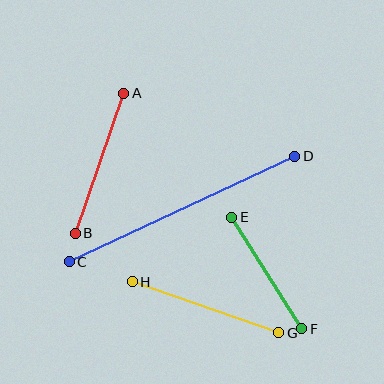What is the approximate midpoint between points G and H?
The midpoint is at approximately (205, 307) pixels.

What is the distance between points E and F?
The distance is approximately 132 pixels.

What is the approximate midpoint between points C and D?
The midpoint is at approximately (182, 209) pixels.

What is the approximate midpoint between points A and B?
The midpoint is at approximately (99, 163) pixels.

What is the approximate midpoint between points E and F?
The midpoint is at approximately (267, 273) pixels.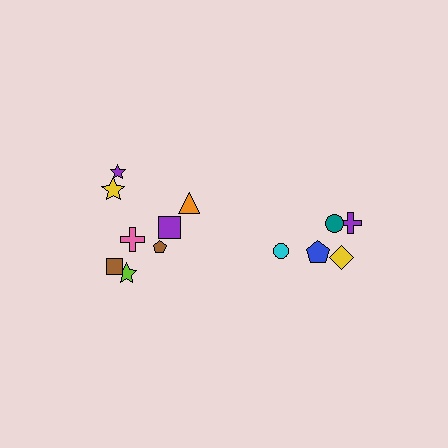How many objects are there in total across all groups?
There are 13 objects.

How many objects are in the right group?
There are 5 objects.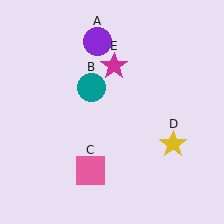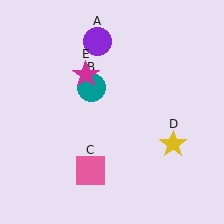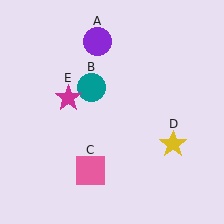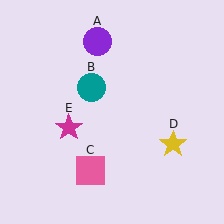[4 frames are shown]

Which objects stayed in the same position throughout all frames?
Purple circle (object A) and teal circle (object B) and pink square (object C) and yellow star (object D) remained stationary.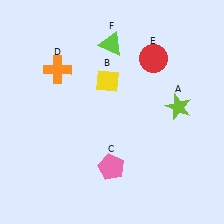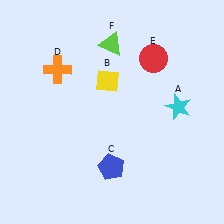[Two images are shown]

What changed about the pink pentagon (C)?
In Image 1, C is pink. In Image 2, it changed to blue.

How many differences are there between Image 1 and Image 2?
There are 2 differences between the two images.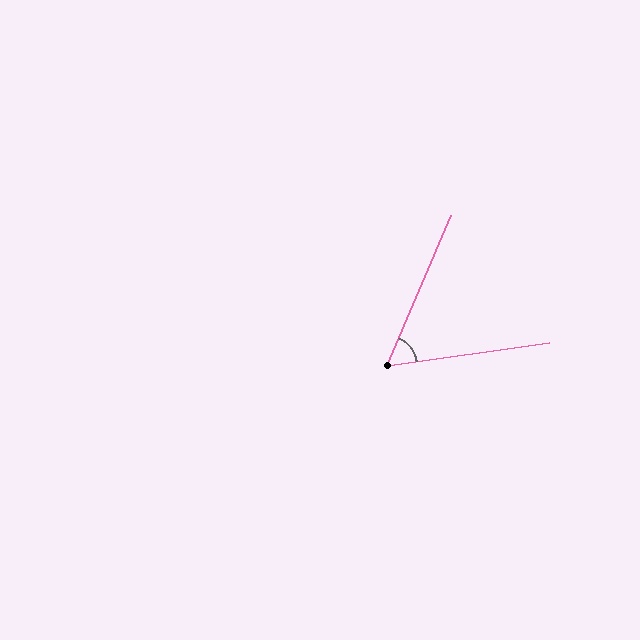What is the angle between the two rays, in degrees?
Approximately 59 degrees.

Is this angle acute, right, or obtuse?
It is acute.